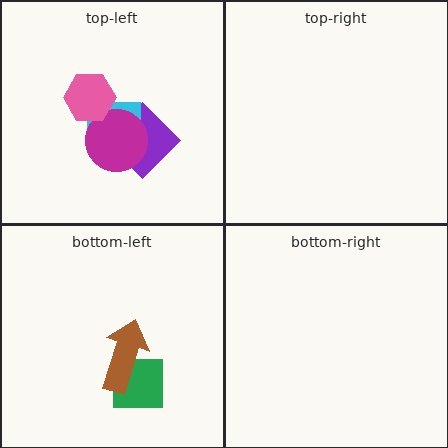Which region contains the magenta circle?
The top-left region.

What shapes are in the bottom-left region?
The green square, the brown arrow.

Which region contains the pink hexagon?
The top-left region.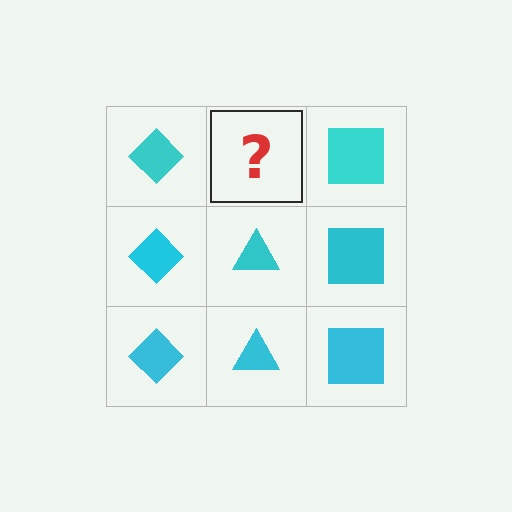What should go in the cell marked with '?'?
The missing cell should contain a cyan triangle.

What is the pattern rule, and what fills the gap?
The rule is that each column has a consistent shape. The gap should be filled with a cyan triangle.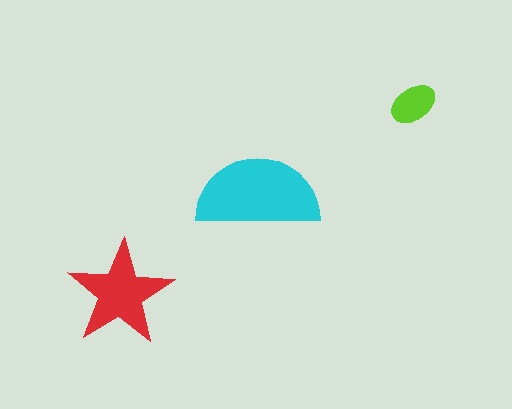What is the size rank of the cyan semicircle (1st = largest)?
1st.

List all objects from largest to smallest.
The cyan semicircle, the red star, the lime ellipse.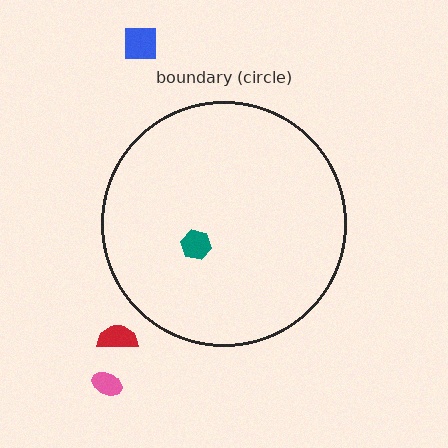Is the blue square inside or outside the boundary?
Outside.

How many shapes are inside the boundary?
1 inside, 3 outside.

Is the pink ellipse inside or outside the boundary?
Outside.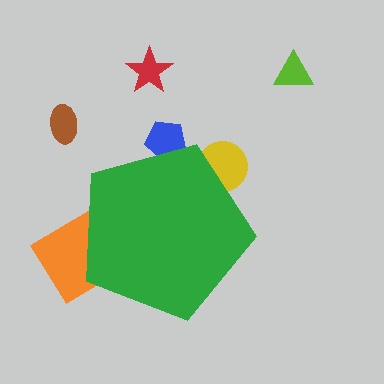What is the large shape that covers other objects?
A green pentagon.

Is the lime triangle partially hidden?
No, the lime triangle is fully visible.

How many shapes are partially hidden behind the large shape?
3 shapes are partially hidden.